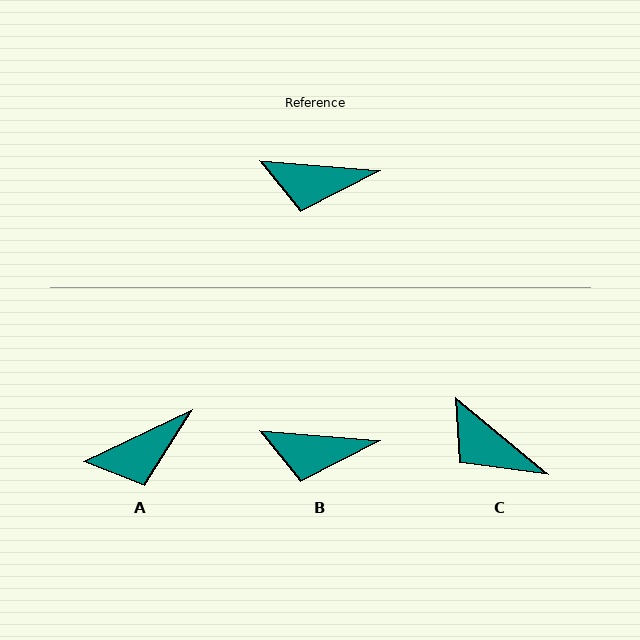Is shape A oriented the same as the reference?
No, it is off by about 30 degrees.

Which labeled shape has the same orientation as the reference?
B.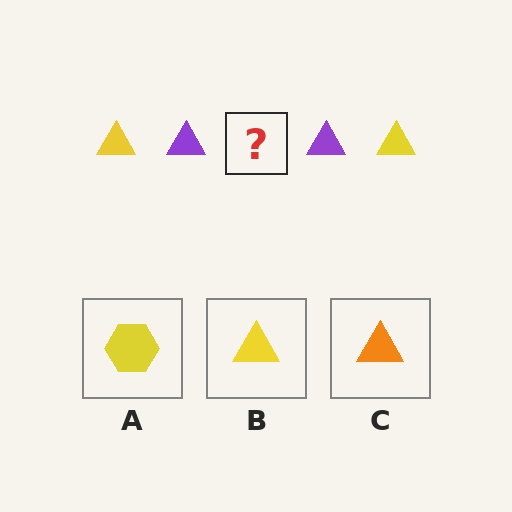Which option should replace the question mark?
Option B.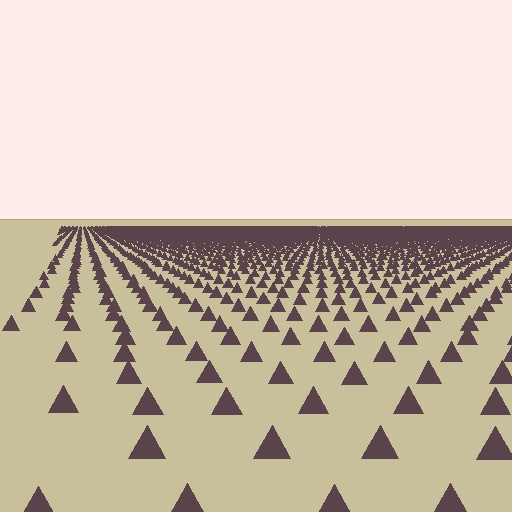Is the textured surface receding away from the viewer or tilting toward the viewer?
The surface is receding away from the viewer. Texture elements get smaller and denser toward the top.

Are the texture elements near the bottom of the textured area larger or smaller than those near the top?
Larger. Near the bottom, elements are closer to the viewer and appear at a bigger on-screen size.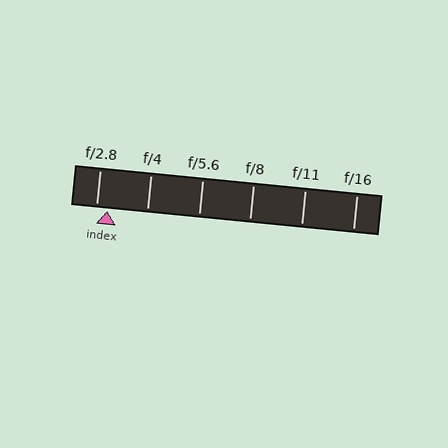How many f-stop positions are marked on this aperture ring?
There are 6 f-stop positions marked.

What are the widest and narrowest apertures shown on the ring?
The widest aperture shown is f/2.8 and the narrowest is f/16.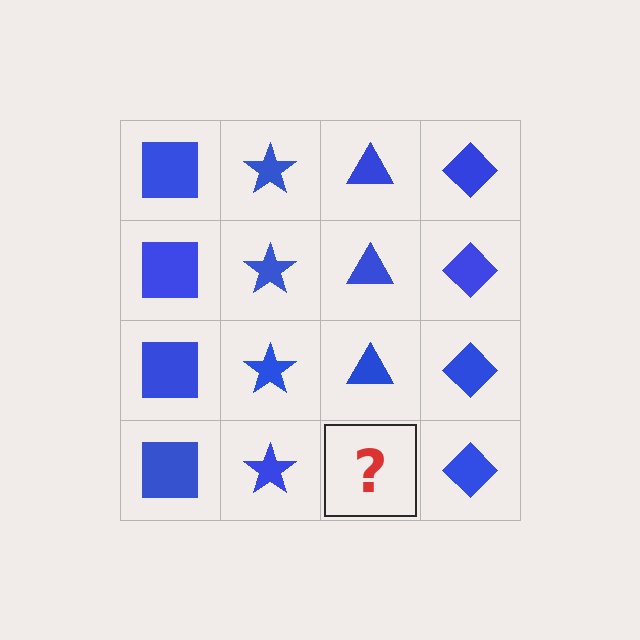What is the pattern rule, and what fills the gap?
The rule is that each column has a consistent shape. The gap should be filled with a blue triangle.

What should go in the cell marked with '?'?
The missing cell should contain a blue triangle.